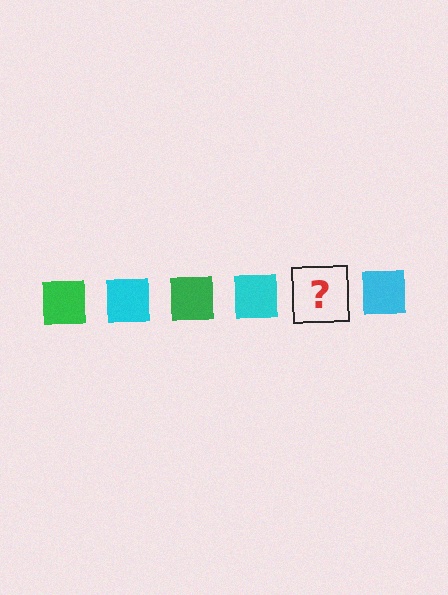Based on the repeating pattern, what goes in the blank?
The blank should be a green square.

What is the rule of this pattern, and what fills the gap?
The rule is that the pattern cycles through green, cyan squares. The gap should be filled with a green square.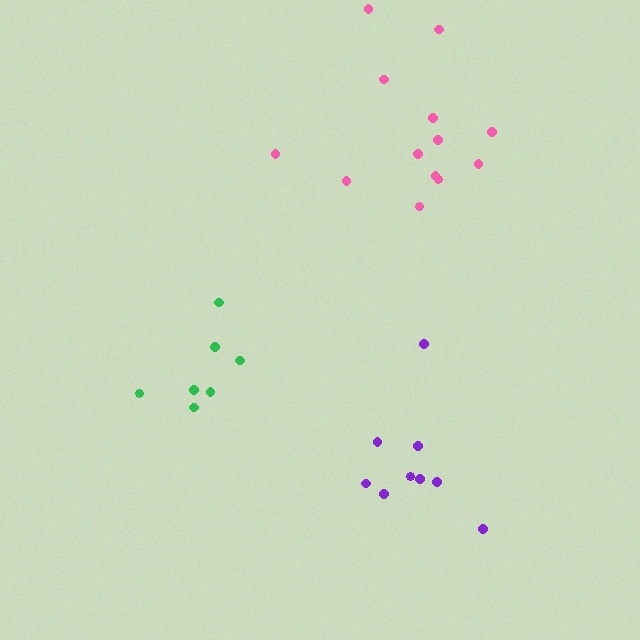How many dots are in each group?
Group 1: 13 dots, Group 2: 7 dots, Group 3: 9 dots (29 total).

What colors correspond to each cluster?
The clusters are colored: pink, green, purple.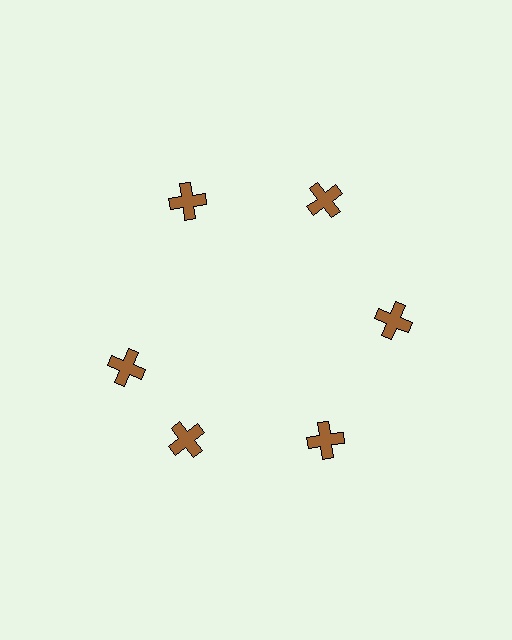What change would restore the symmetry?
The symmetry would be restored by rotating it back into even spacing with its neighbors so that all 6 crosses sit at equal angles and equal distance from the center.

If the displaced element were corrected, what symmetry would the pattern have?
It would have 6-fold rotational symmetry — the pattern would map onto itself every 60 degrees.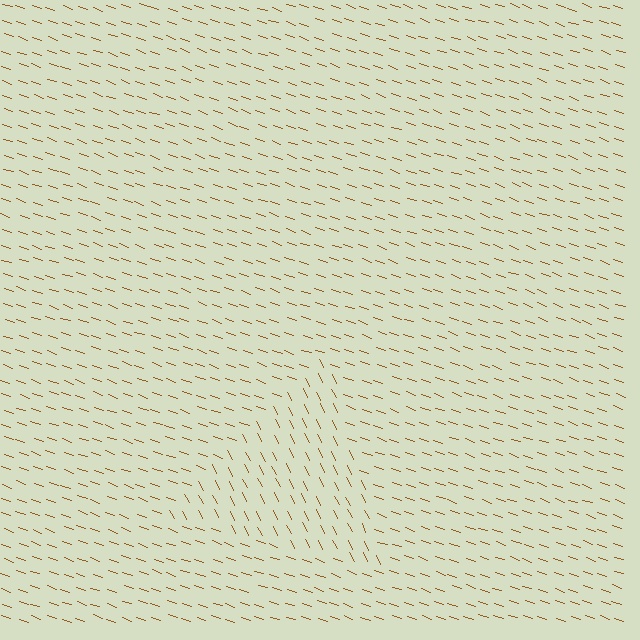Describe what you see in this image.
The image is filled with small brown line segments. A triangle region in the image has lines oriented differently from the surrounding lines, creating a visible texture boundary.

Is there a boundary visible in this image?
Yes, there is a texture boundary formed by a change in line orientation.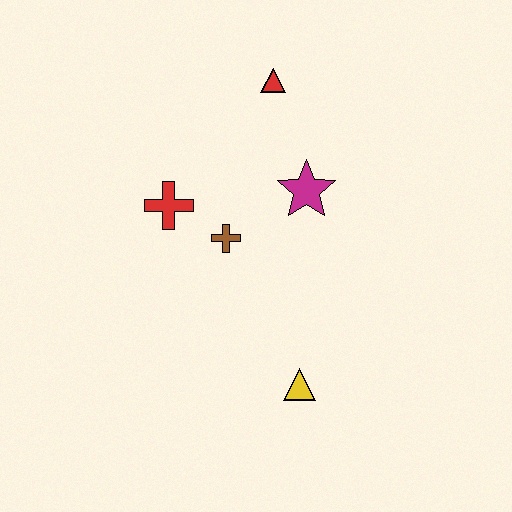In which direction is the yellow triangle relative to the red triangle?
The yellow triangle is below the red triangle.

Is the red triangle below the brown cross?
No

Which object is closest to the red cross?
The brown cross is closest to the red cross.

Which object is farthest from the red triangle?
The yellow triangle is farthest from the red triangle.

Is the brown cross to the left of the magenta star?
Yes